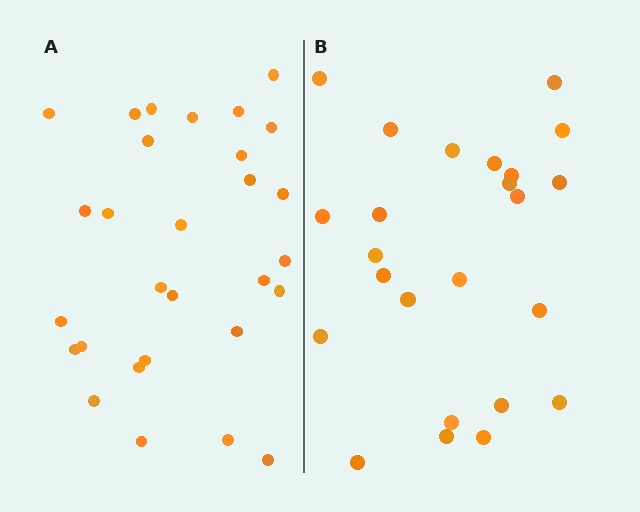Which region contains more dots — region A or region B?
Region A (the left region) has more dots.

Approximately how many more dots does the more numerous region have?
Region A has about 5 more dots than region B.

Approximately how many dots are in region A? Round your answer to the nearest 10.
About 30 dots. (The exact count is 29, which rounds to 30.)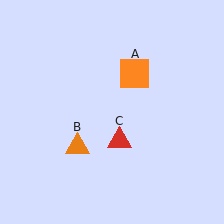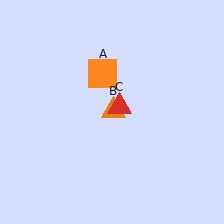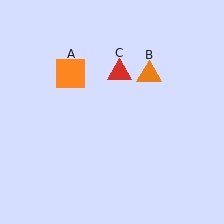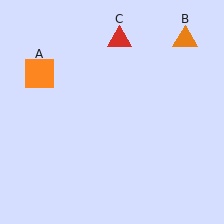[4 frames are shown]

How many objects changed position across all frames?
3 objects changed position: orange square (object A), orange triangle (object B), red triangle (object C).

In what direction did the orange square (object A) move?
The orange square (object A) moved left.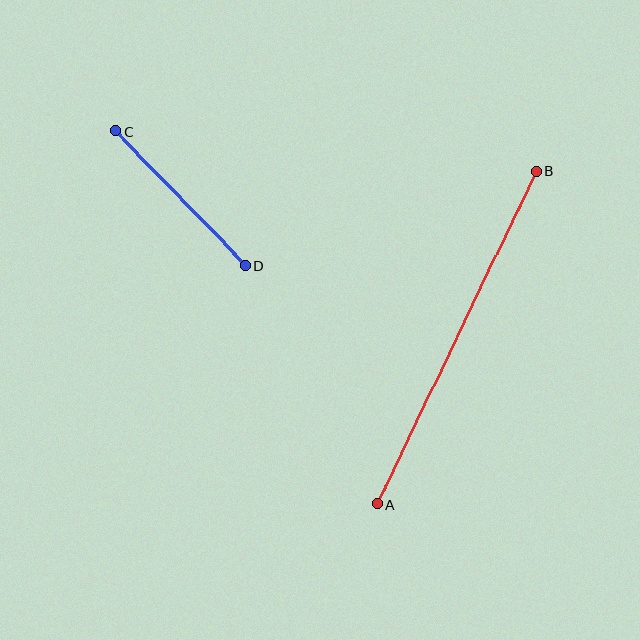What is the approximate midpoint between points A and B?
The midpoint is at approximately (457, 338) pixels.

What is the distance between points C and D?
The distance is approximately 187 pixels.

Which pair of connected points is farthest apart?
Points A and B are farthest apart.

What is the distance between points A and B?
The distance is approximately 370 pixels.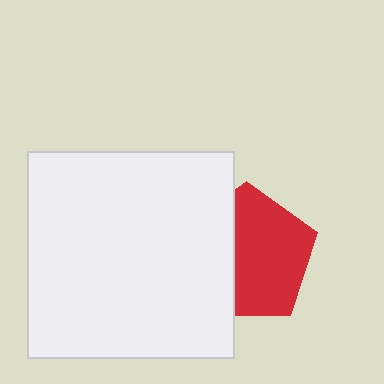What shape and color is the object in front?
The object in front is a white square.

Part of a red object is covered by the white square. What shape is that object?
It is a pentagon.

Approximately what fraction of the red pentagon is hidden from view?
Roughly 39% of the red pentagon is hidden behind the white square.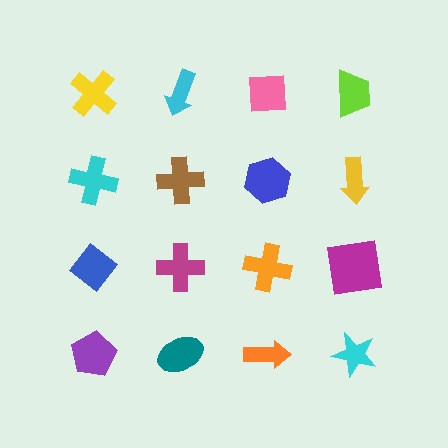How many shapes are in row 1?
4 shapes.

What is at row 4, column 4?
A cyan star.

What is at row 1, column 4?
A lime trapezoid.